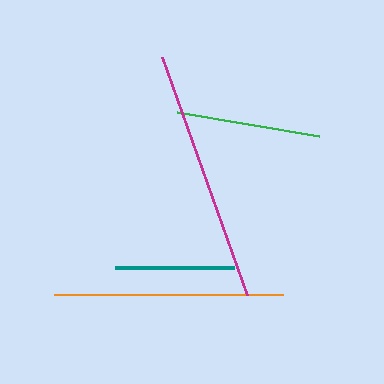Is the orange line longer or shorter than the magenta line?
The magenta line is longer than the orange line.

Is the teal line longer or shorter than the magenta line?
The magenta line is longer than the teal line.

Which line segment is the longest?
The magenta line is the longest at approximately 253 pixels.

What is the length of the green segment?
The green segment is approximately 144 pixels long.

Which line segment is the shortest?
The teal line is the shortest at approximately 119 pixels.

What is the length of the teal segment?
The teal segment is approximately 119 pixels long.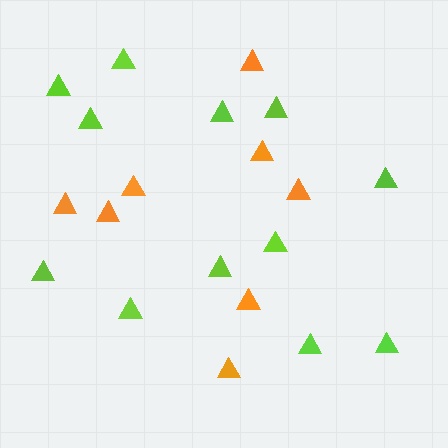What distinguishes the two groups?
There are 2 groups: one group of orange triangles (8) and one group of lime triangles (12).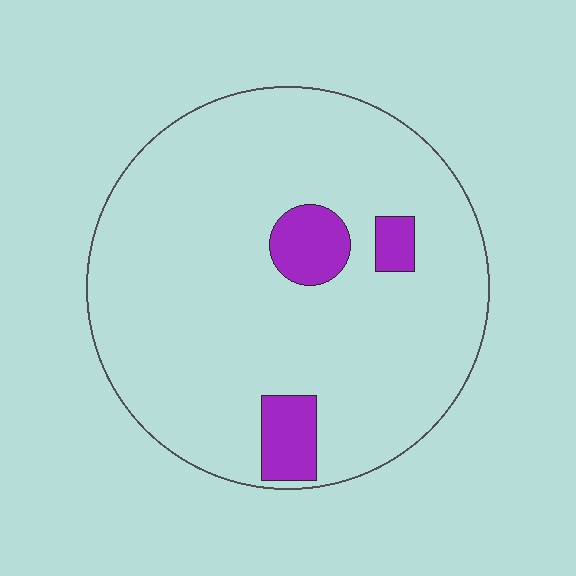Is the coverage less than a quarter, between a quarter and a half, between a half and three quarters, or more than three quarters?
Less than a quarter.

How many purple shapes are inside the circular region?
3.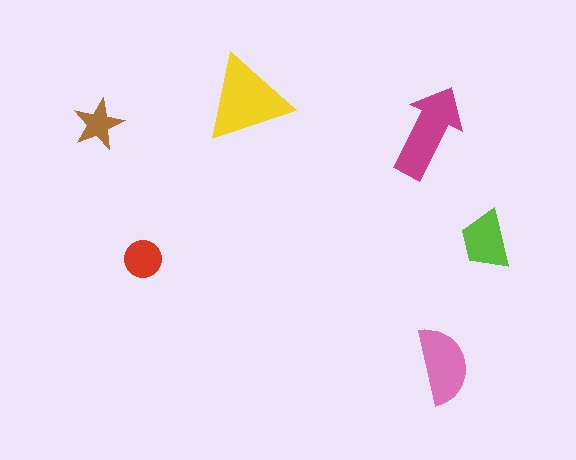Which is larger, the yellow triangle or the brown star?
The yellow triangle.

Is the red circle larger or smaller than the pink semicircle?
Smaller.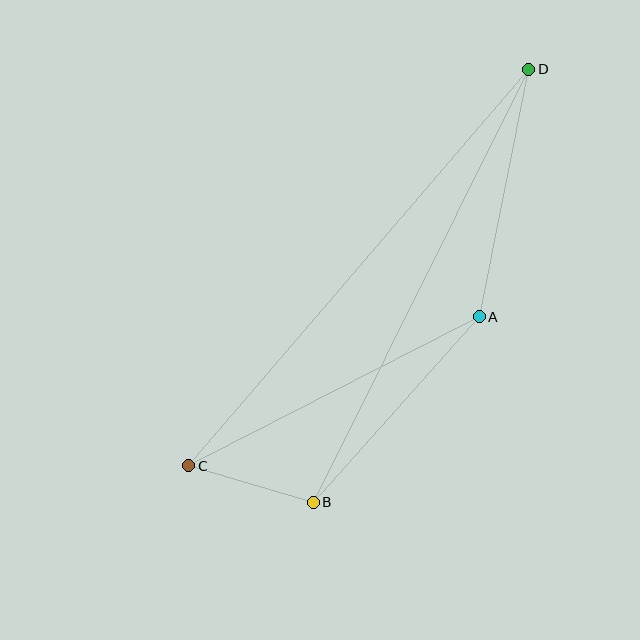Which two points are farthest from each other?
Points C and D are farthest from each other.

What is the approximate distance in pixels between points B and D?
The distance between B and D is approximately 484 pixels.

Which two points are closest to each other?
Points B and C are closest to each other.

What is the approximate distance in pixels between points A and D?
The distance between A and D is approximately 252 pixels.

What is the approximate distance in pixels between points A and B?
The distance between A and B is approximately 249 pixels.